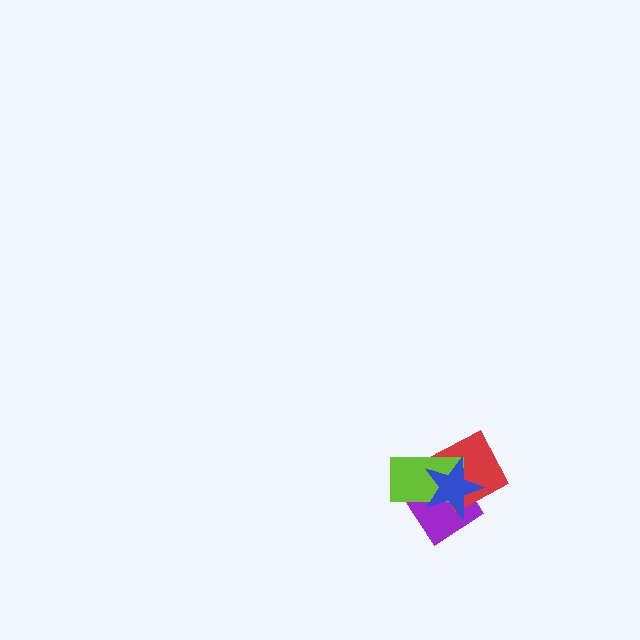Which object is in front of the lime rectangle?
The blue star is in front of the lime rectangle.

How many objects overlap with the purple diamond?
3 objects overlap with the purple diamond.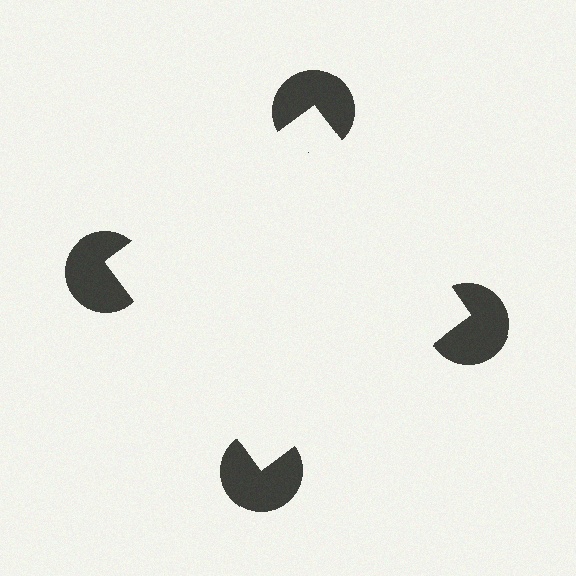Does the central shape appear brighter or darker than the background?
It typically appears slightly brighter than the background, even though no actual brightness change is drawn.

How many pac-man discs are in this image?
There are 4 — one at each vertex of the illusory square.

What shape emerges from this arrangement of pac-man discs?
An illusory square — its edges are inferred from the aligned wedge cuts in the pac-man discs, not physically drawn.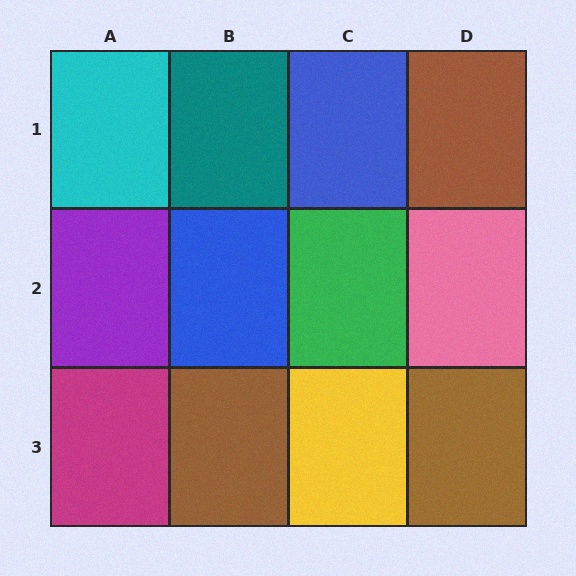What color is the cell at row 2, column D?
Pink.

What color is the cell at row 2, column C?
Green.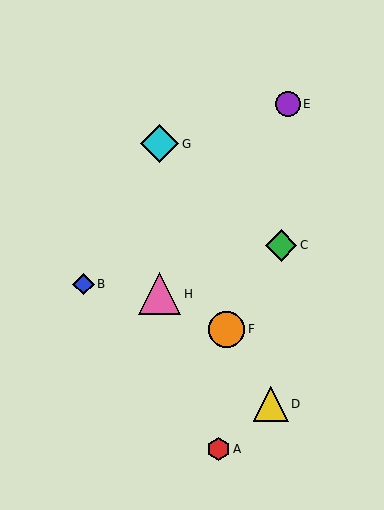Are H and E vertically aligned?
No, H is at x≈159 and E is at x≈288.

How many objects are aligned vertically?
2 objects (G, H) are aligned vertically.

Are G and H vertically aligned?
Yes, both are at x≈159.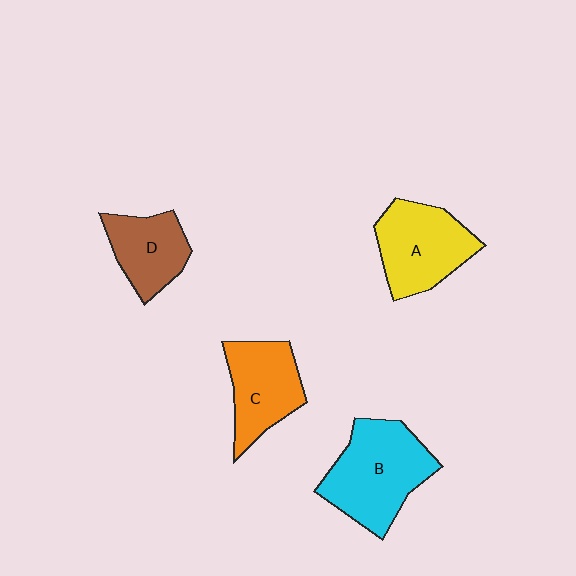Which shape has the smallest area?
Shape D (brown).